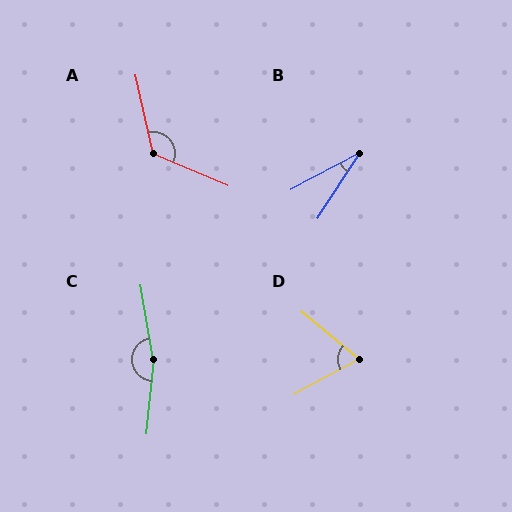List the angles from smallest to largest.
B (29°), D (68°), A (126°), C (165°).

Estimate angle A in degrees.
Approximately 126 degrees.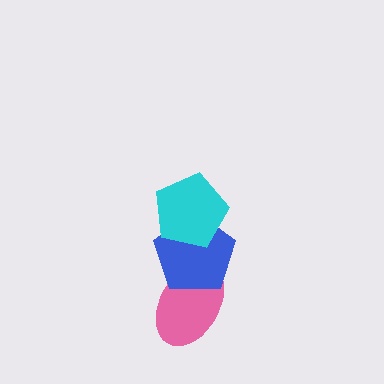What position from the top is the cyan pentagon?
The cyan pentagon is 1st from the top.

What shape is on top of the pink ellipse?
The blue pentagon is on top of the pink ellipse.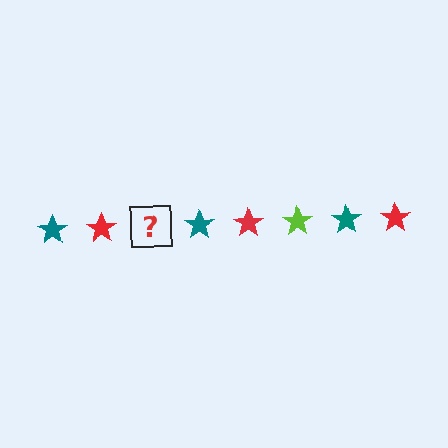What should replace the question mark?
The question mark should be replaced with a lime star.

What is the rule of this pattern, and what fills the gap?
The rule is that the pattern cycles through teal, red, lime stars. The gap should be filled with a lime star.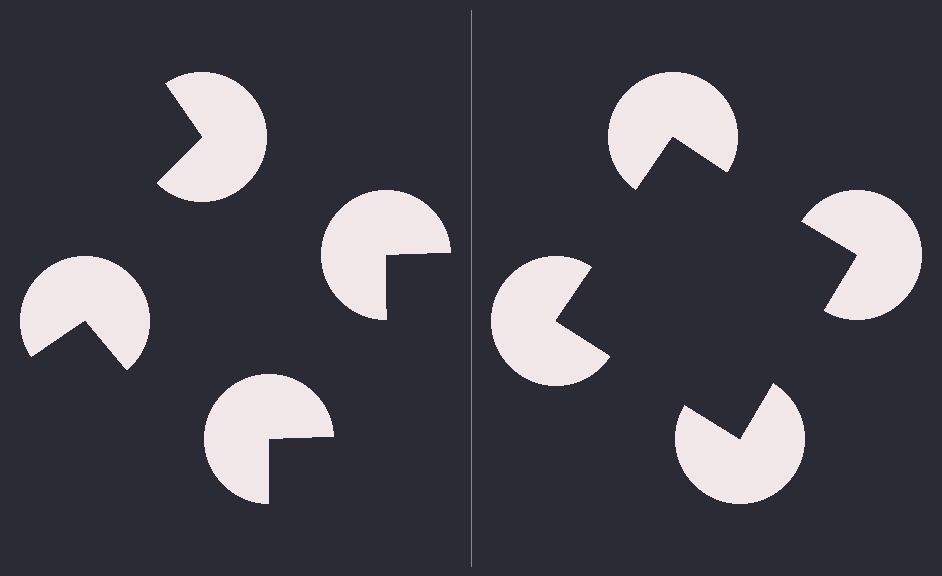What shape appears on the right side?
An illusory square.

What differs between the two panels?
The pac-man discs are positioned identically on both sides; only the wedge orientations differ. On the right they align to a square; on the left they are misaligned.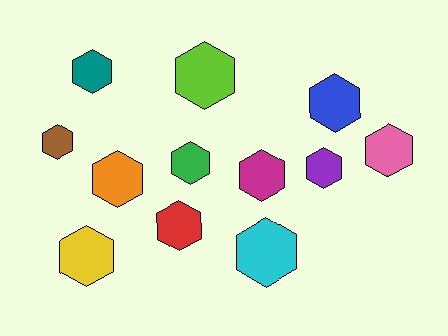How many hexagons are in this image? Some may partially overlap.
There are 12 hexagons.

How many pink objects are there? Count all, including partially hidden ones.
There is 1 pink object.